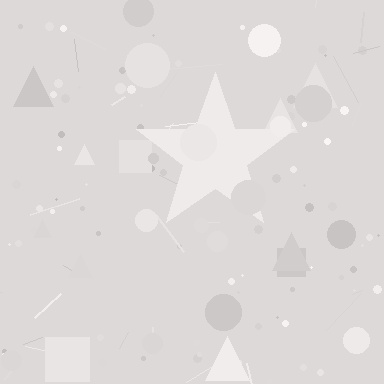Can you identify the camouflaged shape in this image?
The camouflaged shape is a star.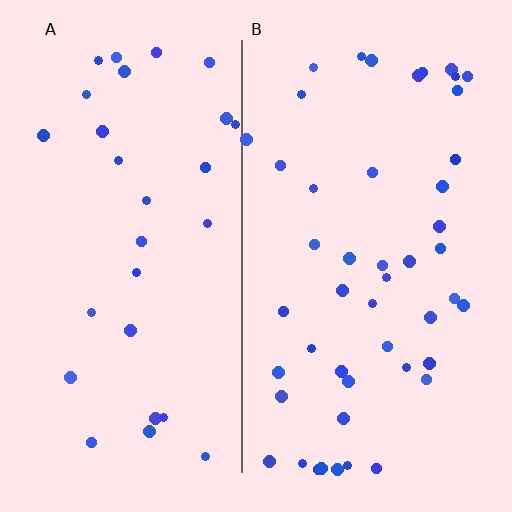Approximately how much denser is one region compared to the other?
Approximately 1.7× — region B over region A.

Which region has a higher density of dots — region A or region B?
B (the right).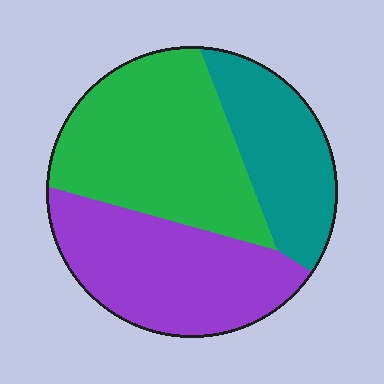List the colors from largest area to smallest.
From largest to smallest: green, purple, teal.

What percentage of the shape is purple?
Purple covers roughly 35% of the shape.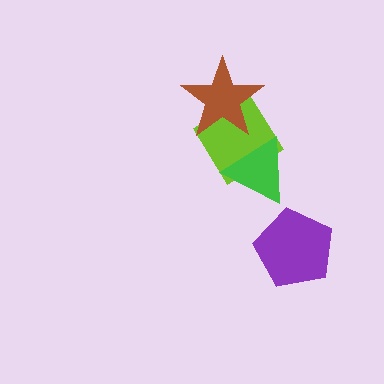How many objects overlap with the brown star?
1 object overlaps with the brown star.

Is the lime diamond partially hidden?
Yes, it is partially covered by another shape.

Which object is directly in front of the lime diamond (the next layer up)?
The brown star is directly in front of the lime diamond.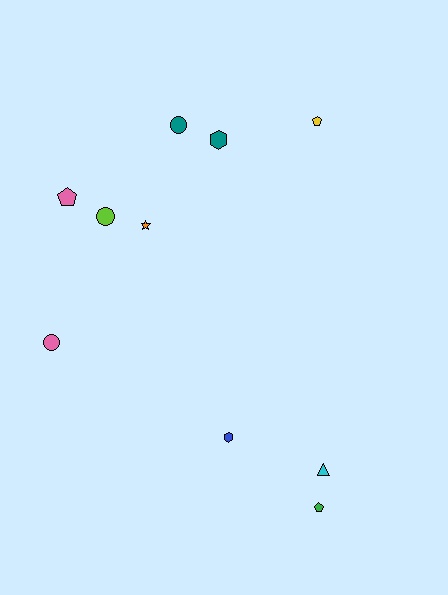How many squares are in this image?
There are no squares.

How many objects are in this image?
There are 10 objects.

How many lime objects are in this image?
There is 1 lime object.